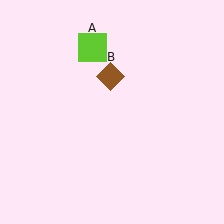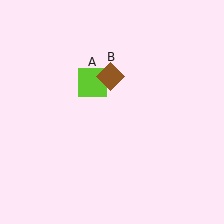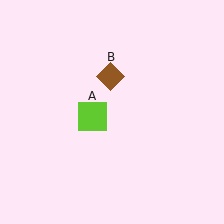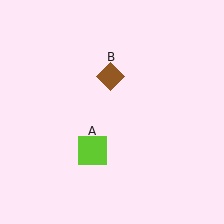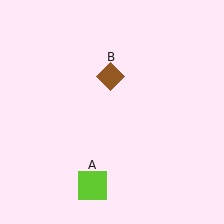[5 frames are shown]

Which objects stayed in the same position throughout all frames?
Brown diamond (object B) remained stationary.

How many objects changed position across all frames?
1 object changed position: lime square (object A).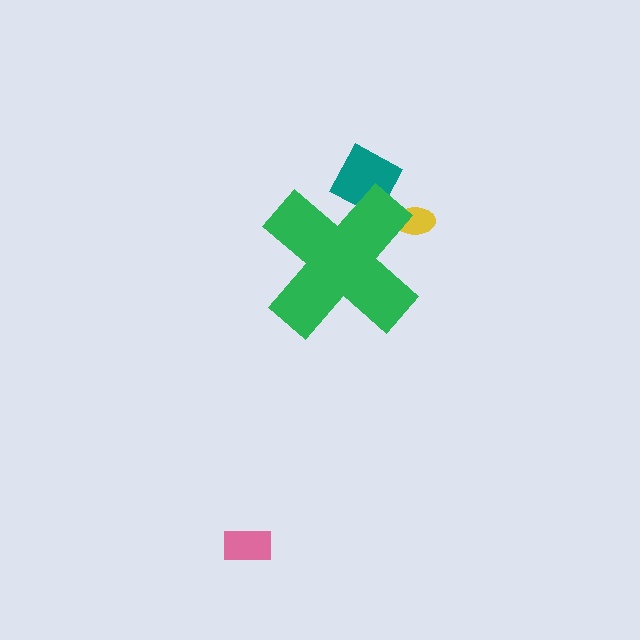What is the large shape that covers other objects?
A green cross.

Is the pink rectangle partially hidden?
No, the pink rectangle is fully visible.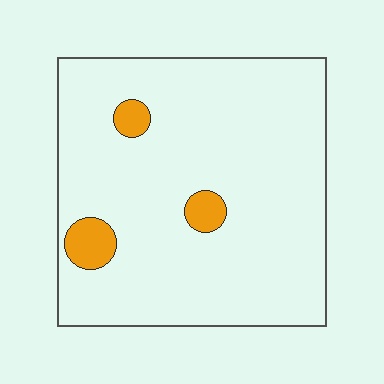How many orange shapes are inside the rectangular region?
3.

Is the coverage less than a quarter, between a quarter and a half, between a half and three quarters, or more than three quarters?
Less than a quarter.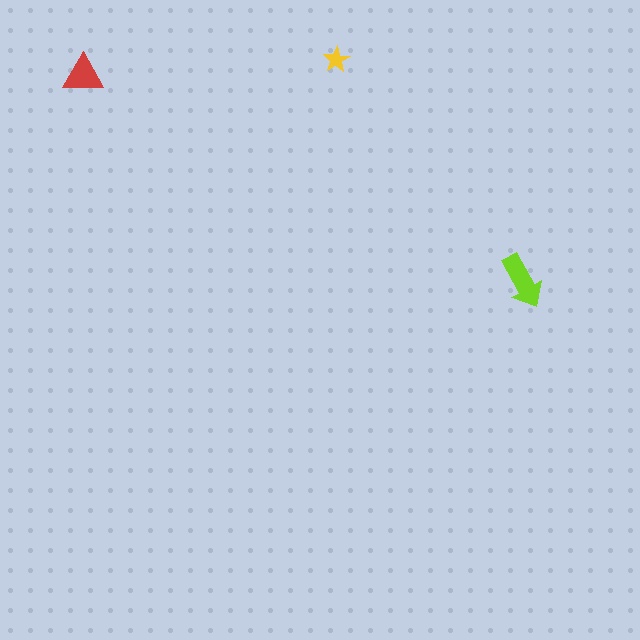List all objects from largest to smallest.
The lime arrow, the red triangle, the yellow star.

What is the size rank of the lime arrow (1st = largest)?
1st.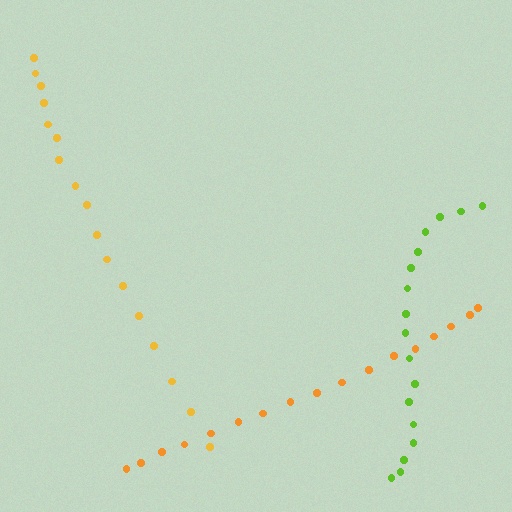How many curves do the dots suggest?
There are 3 distinct paths.